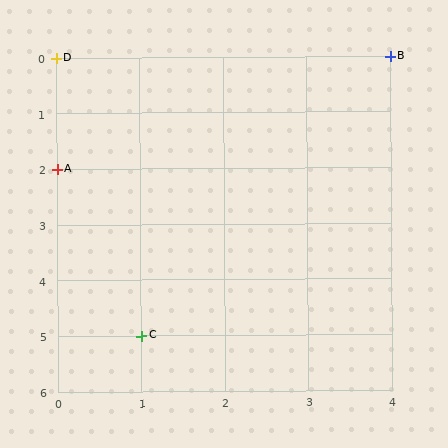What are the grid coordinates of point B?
Point B is at grid coordinates (4, 0).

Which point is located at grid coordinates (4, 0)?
Point B is at (4, 0).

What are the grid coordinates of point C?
Point C is at grid coordinates (1, 5).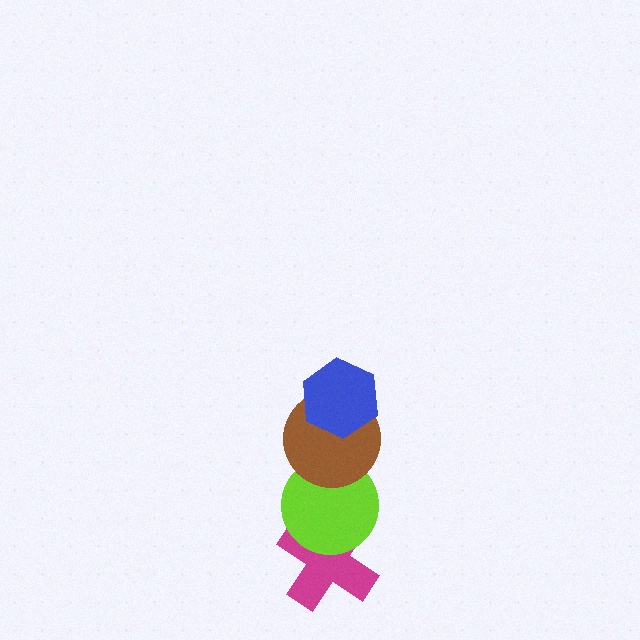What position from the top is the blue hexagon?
The blue hexagon is 1st from the top.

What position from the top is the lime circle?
The lime circle is 3rd from the top.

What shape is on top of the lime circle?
The brown circle is on top of the lime circle.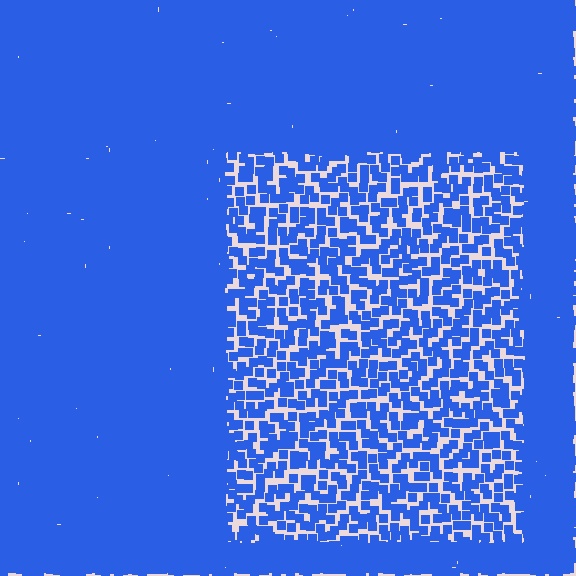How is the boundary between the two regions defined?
The boundary is defined by a change in element density (approximately 2.8x ratio). All elements are the same color, size, and shape.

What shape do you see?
I see a rectangle.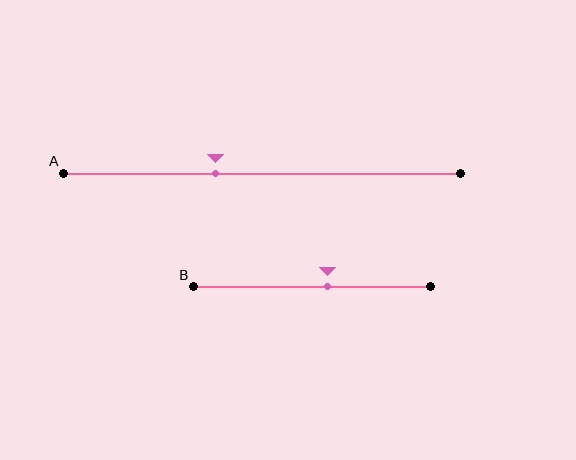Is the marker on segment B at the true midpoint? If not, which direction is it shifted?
No, the marker on segment B is shifted to the right by about 7% of the segment length.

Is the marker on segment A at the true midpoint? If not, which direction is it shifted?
No, the marker on segment A is shifted to the left by about 12% of the segment length.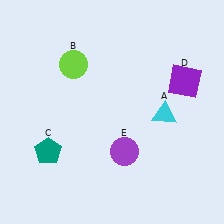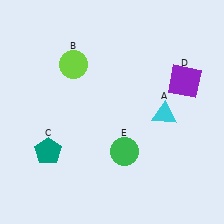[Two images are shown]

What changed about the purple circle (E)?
In Image 1, E is purple. In Image 2, it changed to green.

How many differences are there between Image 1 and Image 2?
There is 1 difference between the two images.